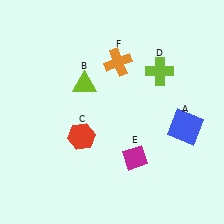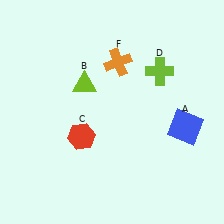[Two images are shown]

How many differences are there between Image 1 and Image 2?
There is 1 difference between the two images.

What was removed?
The magenta diamond (E) was removed in Image 2.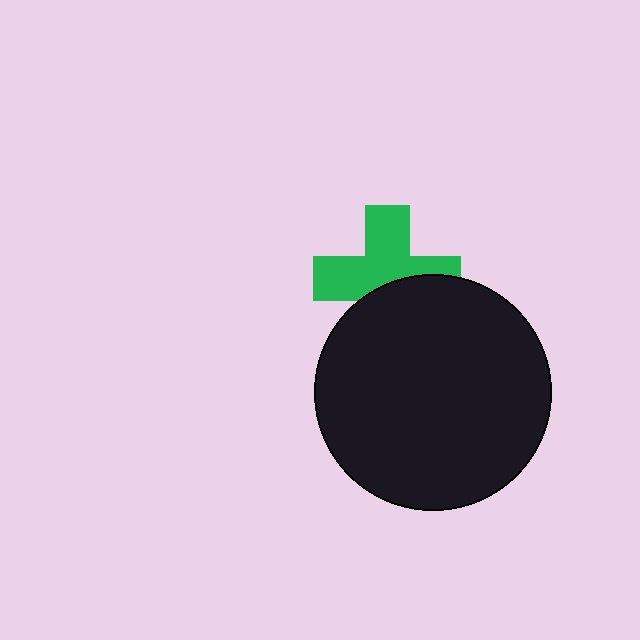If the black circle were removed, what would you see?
You would see the complete green cross.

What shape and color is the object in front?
The object in front is a black circle.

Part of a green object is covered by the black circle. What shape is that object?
It is a cross.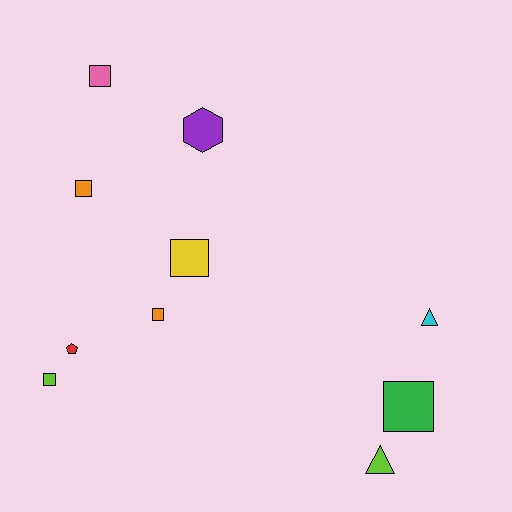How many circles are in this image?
There are no circles.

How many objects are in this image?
There are 10 objects.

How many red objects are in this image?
There is 1 red object.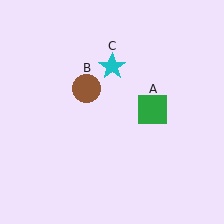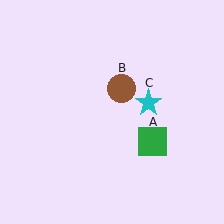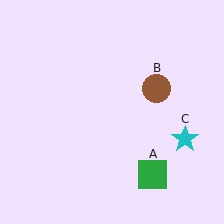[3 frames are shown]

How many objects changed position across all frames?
3 objects changed position: green square (object A), brown circle (object B), cyan star (object C).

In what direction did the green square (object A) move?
The green square (object A) moved down.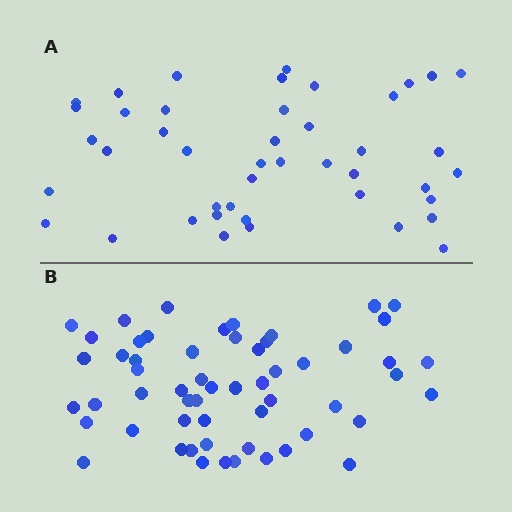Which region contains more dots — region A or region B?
Region B (the bottom region) has more dots.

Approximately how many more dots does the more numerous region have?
Region B has approximately 15 more dots than region A.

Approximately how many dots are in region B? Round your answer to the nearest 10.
About 60 dots. (The exact count is 57, which rounds to 60.)